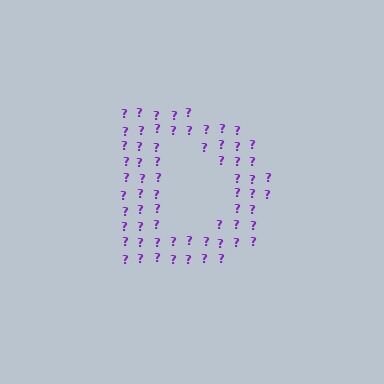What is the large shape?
The large shape is the letter D.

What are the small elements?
The small elements are question marks.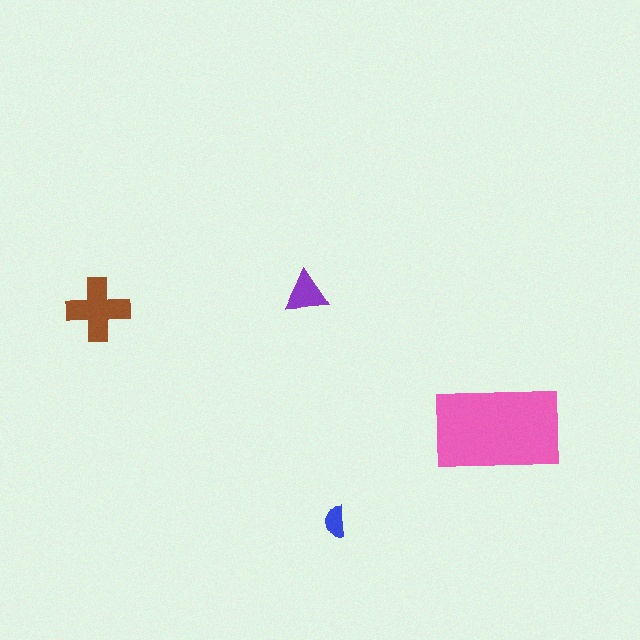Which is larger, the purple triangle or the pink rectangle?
The pink rectangle.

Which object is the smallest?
The blue semicircle.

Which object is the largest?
The pink rectangle.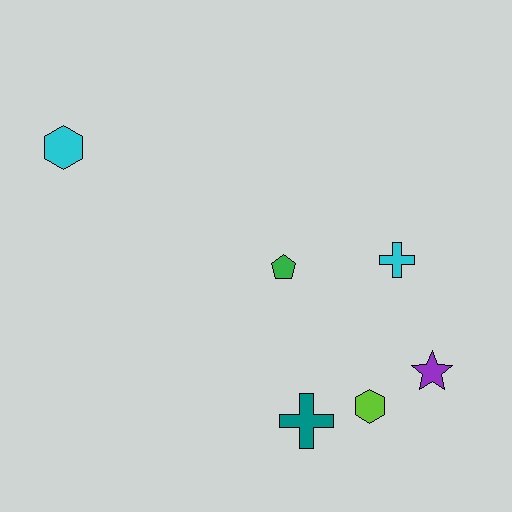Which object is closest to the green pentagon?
The cyan cross is closest to the green pentagon.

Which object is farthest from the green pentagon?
The cyan hexagon is farthest from the green pentagon.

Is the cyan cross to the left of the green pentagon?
No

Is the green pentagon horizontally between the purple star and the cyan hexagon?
Yes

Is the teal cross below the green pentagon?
Yes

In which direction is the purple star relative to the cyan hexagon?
The purple star is to the right of the cyan hexagon.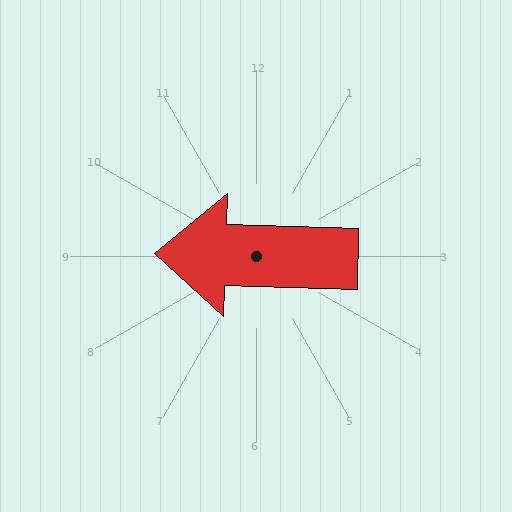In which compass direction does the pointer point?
West.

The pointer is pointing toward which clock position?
Roughly 9 o'clock.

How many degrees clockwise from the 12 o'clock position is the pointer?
Approximately 272 degrees.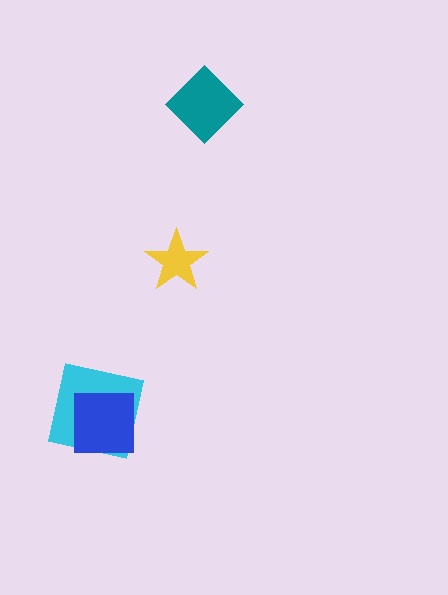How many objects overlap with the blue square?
1 object overlaps with the blue square.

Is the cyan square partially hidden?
Yes, it is partially covered by another shape.